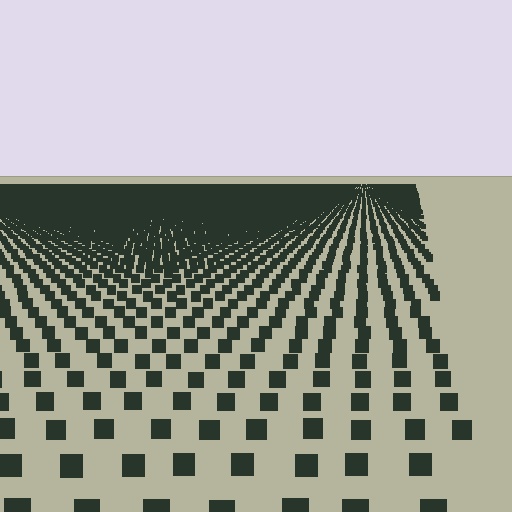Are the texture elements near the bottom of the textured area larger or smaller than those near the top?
Larger. Near the bottom, elements are closer to the viewer and appear at a bigger on-screen size.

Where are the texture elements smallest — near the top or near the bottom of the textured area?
Near the top.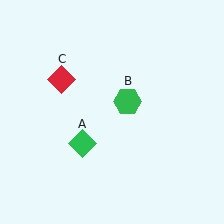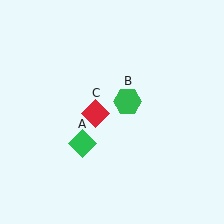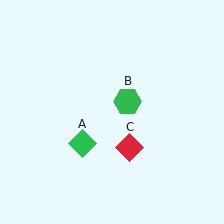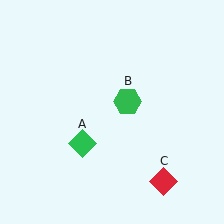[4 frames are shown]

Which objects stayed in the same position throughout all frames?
Green diamond (object A) and green hexagon (object B) remained stationary.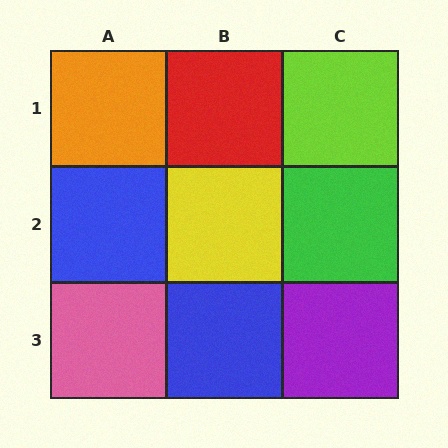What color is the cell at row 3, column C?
Purple.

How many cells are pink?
1 cell is pink.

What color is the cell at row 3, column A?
Pink.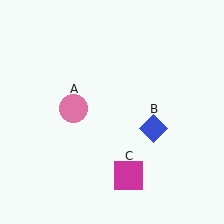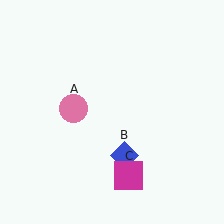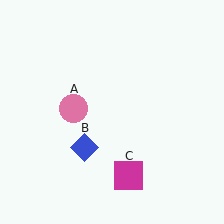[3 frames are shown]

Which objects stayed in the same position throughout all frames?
Pink circle (object A) and magenta square (object C) remained stationary.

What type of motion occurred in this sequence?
The blue diamond (object B) rotated clockwise around the center of the scene.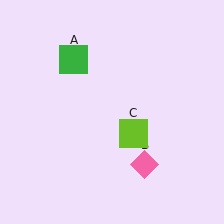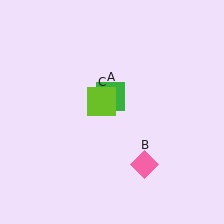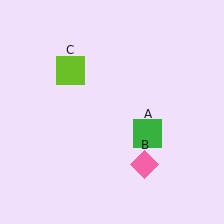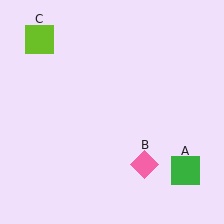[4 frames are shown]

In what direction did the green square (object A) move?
The green square (object A) moved down and to the right.